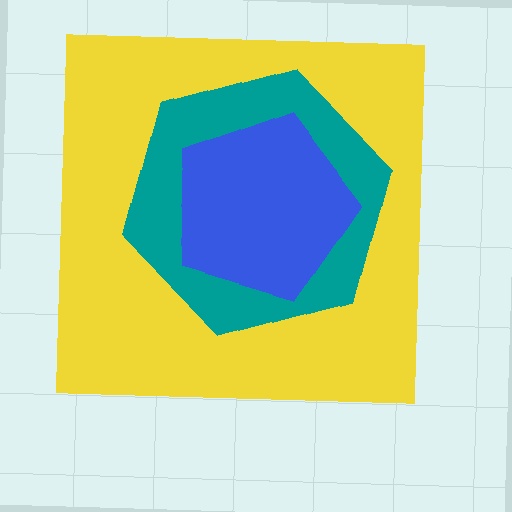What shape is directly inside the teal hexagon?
The blue pentagon.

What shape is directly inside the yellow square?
The teal hexagon.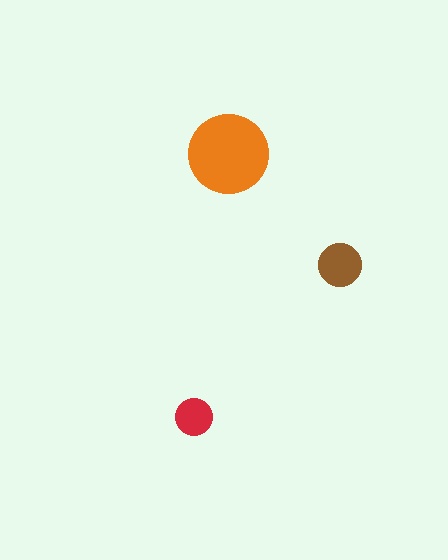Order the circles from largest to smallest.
the orange one, the brown one, the red one.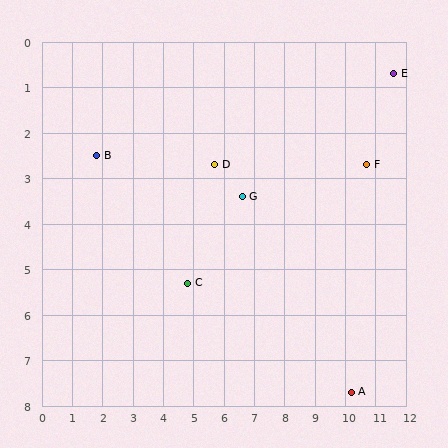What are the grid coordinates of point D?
Point D is at approximately (5.7, 2.7).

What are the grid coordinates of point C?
Point C is at approximately (4.8, 5.3).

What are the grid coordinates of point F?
Point F is at approximately (10.7, 2.7).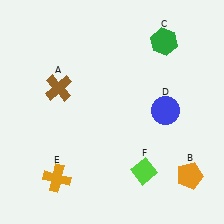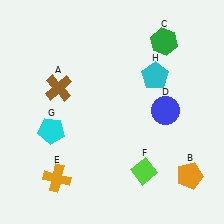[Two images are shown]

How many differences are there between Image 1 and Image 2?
There are 2 differences between the two images.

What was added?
A cyan pentagon (G), a cyan pentagon (H) were added in Image 2.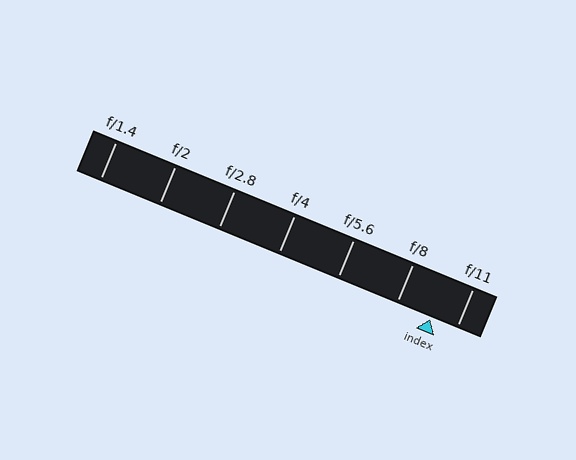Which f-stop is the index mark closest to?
The index mark is closest to f/11.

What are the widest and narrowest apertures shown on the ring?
The widest aperture shown is f/1.4 and the narrowest is f/11.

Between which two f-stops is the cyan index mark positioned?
The index mark is between f/8 and f/11.